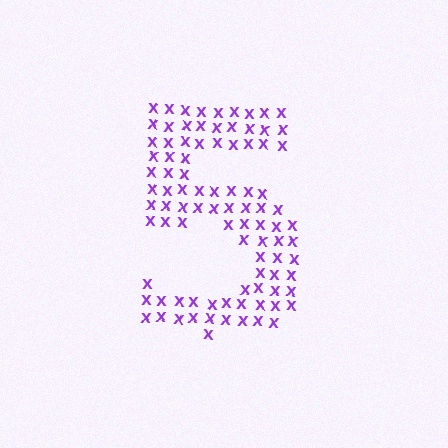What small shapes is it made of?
It is made of small letter X's.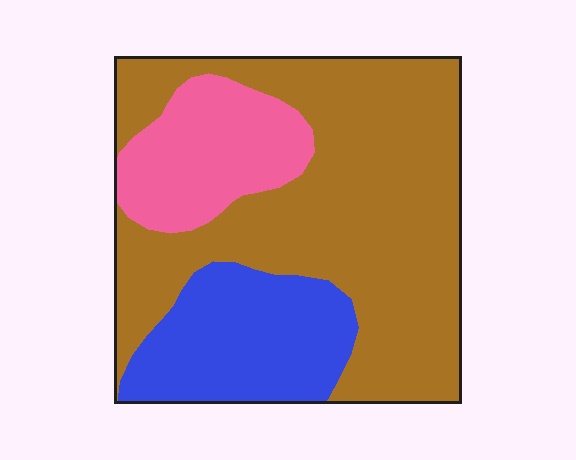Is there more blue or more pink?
Blue.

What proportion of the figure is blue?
Blue covers around 20% of the figure.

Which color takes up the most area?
Brown, at roughly 60%.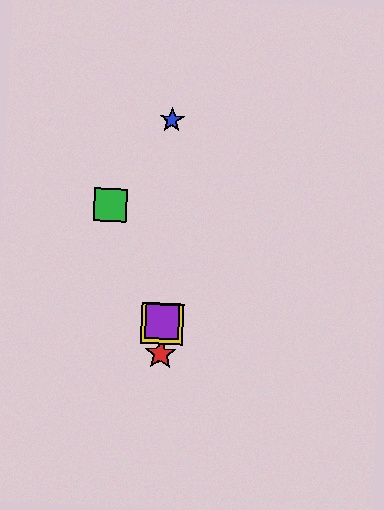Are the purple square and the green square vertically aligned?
No, the purple square is at x≈162 and the green square is at x≈110.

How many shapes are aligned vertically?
4 shapes (the red star, the blue star, the yellow square, the purple square) are aligned vertically.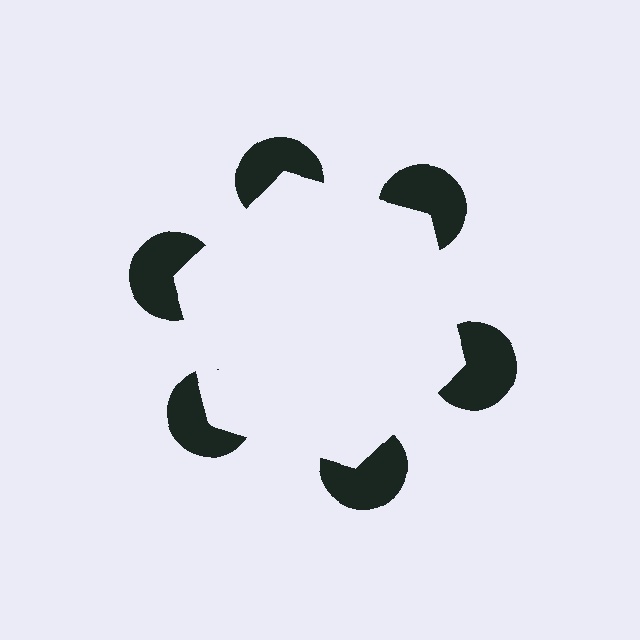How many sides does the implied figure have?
6 sides.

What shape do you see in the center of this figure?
An illusory hexagon — its edges are inferred from the aligned wedge cuts in the pac-man discs, not physically drawn.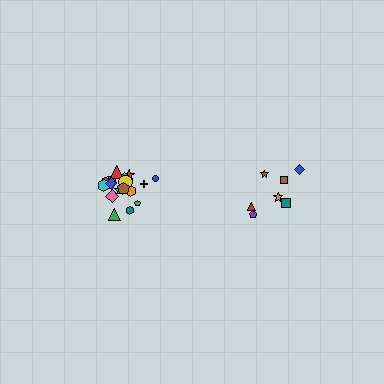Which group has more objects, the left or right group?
The left group.